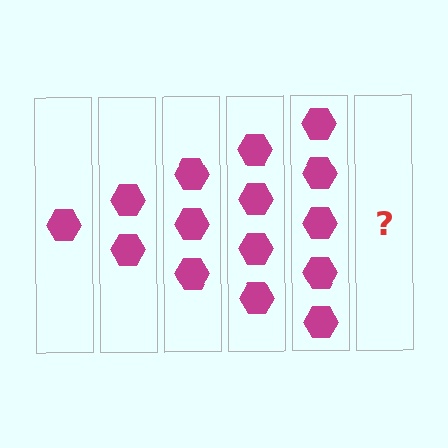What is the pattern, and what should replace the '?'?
The pattern is that each step adds one more hexagon. The '?' should be 6 hexagons.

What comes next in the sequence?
The next element should be 6 hexagons.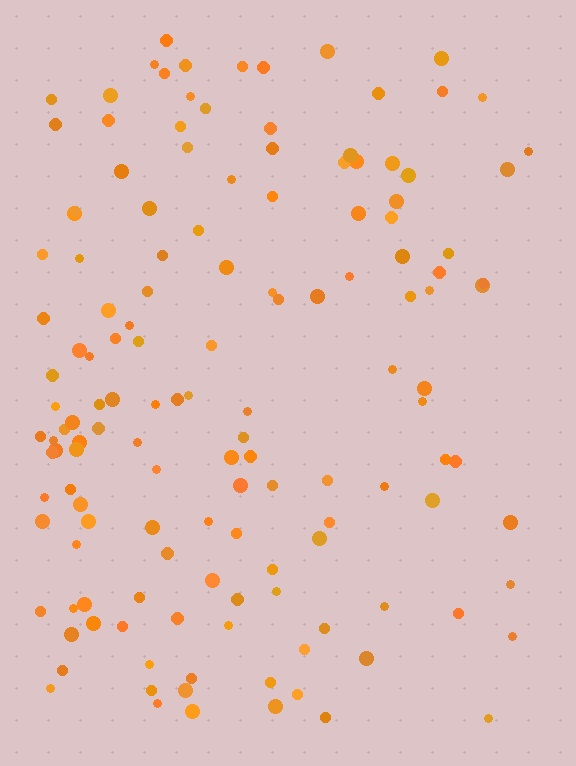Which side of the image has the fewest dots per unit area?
The right.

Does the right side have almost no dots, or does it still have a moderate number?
Still a moderate number, just noticeably fewer than the left.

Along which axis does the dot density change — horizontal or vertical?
Horizontal.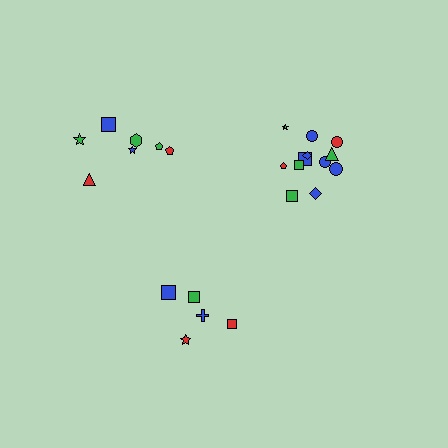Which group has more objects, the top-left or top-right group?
The top-right group.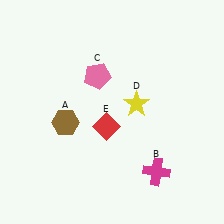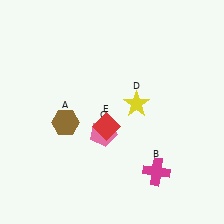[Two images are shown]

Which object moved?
The pink pentagon (C) moved down.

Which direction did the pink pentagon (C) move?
The pink pentagon (C) moved down.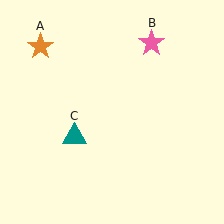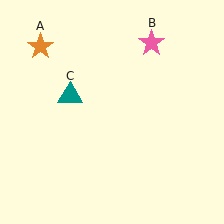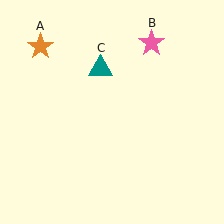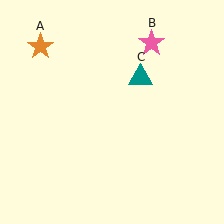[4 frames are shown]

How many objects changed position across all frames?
1 object changed position: teal triangle (object C).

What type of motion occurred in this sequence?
The teal triangle (object C) rotated clockwise around the center of the scene.